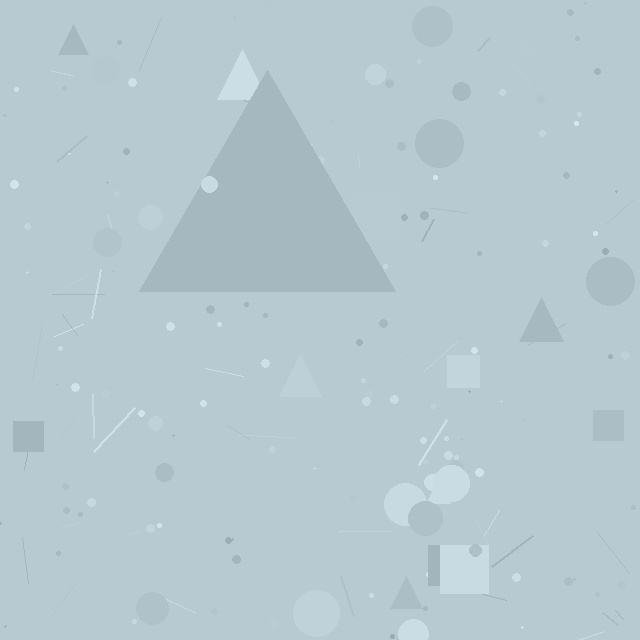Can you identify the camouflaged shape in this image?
The camouflaged shape is a triangle.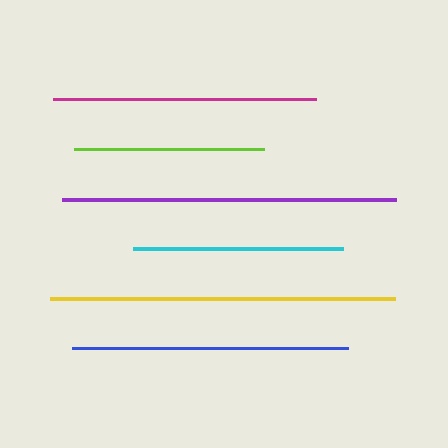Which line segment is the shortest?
The lime line is the shortest at approximately 190 pixels.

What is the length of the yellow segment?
The yellow segment is approximately 345 pixels long.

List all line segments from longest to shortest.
From longest to shortest: yellow, purple, blue, magenta, cyan, lime.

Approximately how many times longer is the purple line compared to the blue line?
The purple line is approximately 1.2 times the length of the blue line.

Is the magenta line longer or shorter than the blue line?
The blue line is longer than the magenta line.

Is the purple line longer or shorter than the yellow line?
The yellow line is longer than the purple line.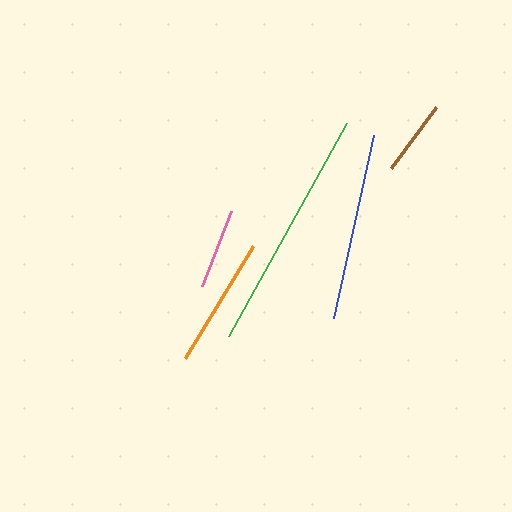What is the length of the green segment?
The green segment is approximately 242 pixels long.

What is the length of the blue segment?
The blue segment is approximately 188 pixels long.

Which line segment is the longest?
The green line is the longest at approximately 242 pixels.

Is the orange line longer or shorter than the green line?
The green line is longer than the orange line.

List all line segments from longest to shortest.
From longest to shortest: green, blue, orange, pink, brown.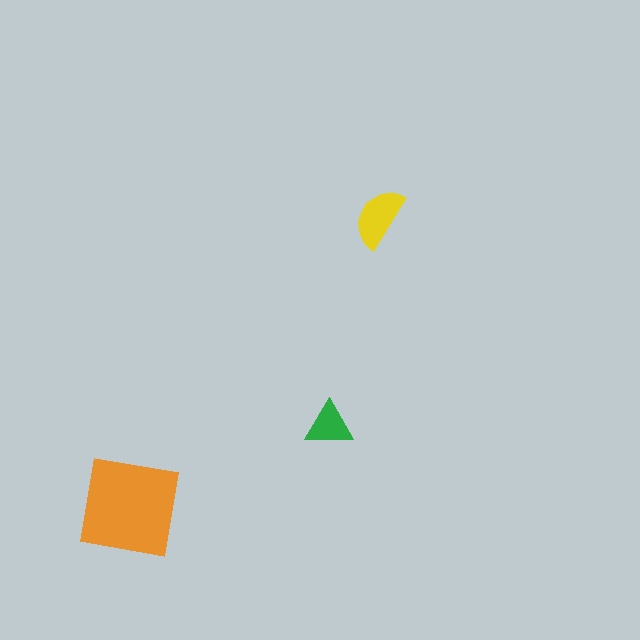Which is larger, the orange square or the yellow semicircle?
The orange square.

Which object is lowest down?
The orange square is bottommost.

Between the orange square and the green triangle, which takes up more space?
The orange square.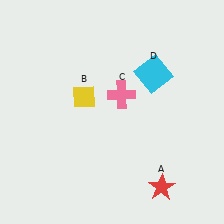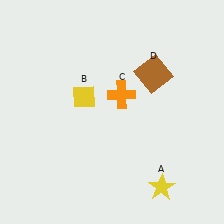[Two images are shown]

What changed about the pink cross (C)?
In Image 1, C is pink. In Image 2, it changed to orange.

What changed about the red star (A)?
In Image 1, A is red. In Image 2, it changed to yellow.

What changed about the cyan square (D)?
In Image 1, D is cyan. In Image 2, it changed to brown.